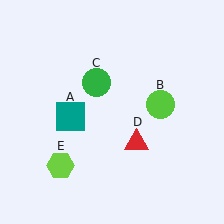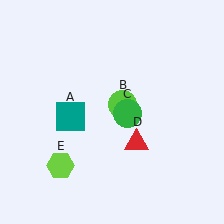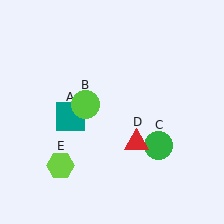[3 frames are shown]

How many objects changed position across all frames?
2 objects changed position: lime circle (object B), green circle (object C).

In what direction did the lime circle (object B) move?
The lime circle (object B) moved left.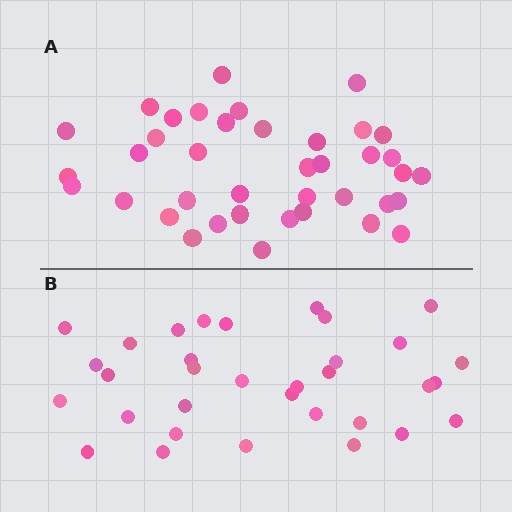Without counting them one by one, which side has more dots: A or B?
Region A (the top region) has more dots.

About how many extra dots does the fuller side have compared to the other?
Region A has about 6 more dots than region B.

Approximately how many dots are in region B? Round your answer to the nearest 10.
About 30 dots. (The exact count is 33, which rounds to 30.)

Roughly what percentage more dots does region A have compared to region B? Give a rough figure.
About 20% more.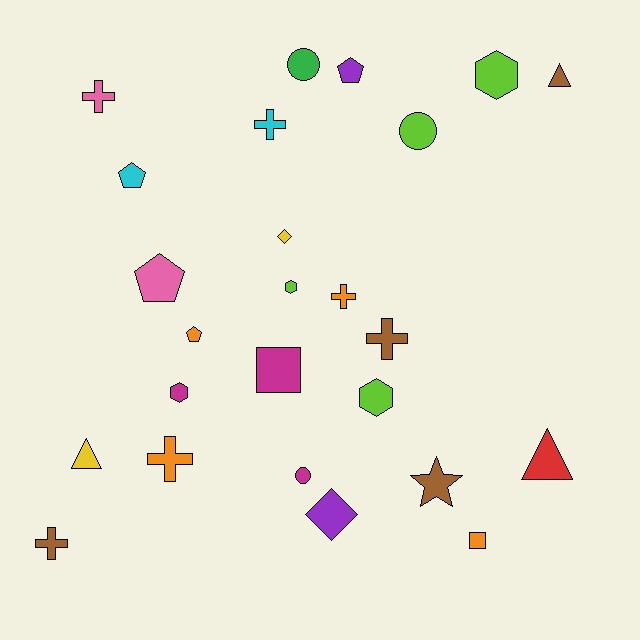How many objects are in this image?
There are 25 objects.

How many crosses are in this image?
There are 6 crosses.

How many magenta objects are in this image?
There are 3 magenta objects.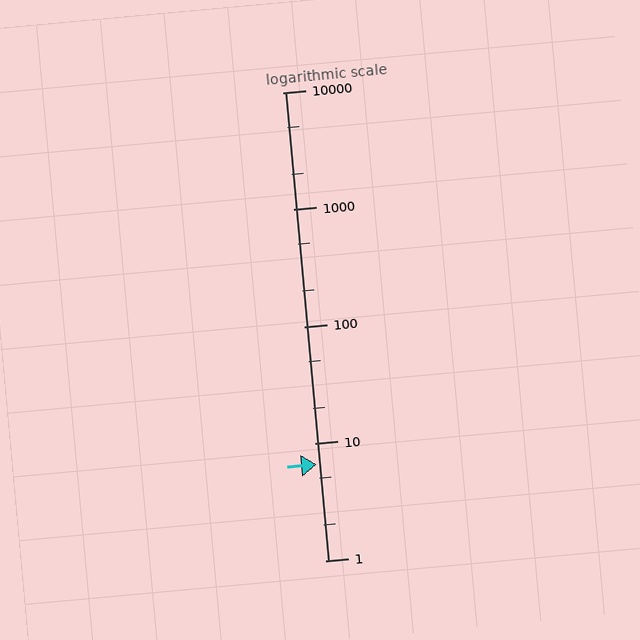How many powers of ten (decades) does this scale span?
The scale spans 4 decades, from 1 to 10000.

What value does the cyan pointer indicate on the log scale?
The pointer indicates approximately 6.6.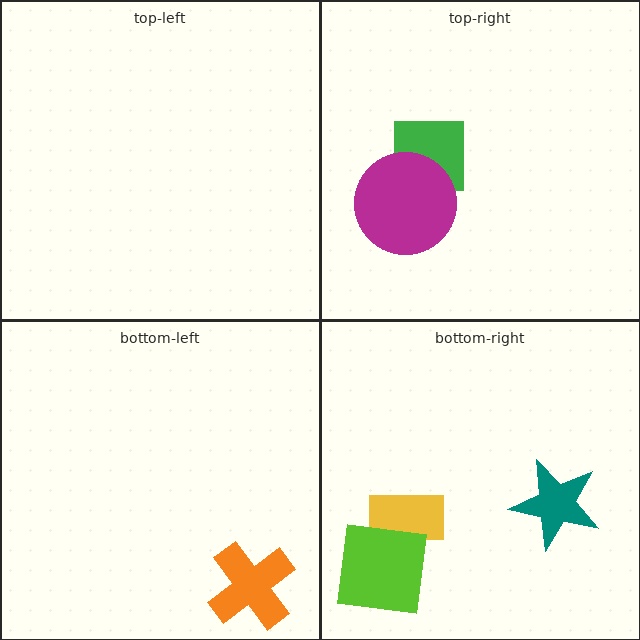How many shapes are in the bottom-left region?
1.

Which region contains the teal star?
The bottom-right region.